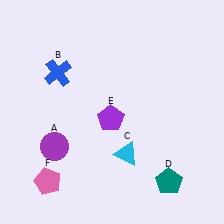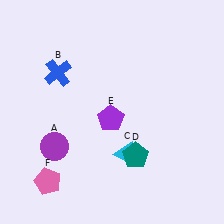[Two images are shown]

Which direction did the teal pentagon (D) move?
The teal pentagon (D) moved left.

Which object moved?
The teal pentagon (D) moved left.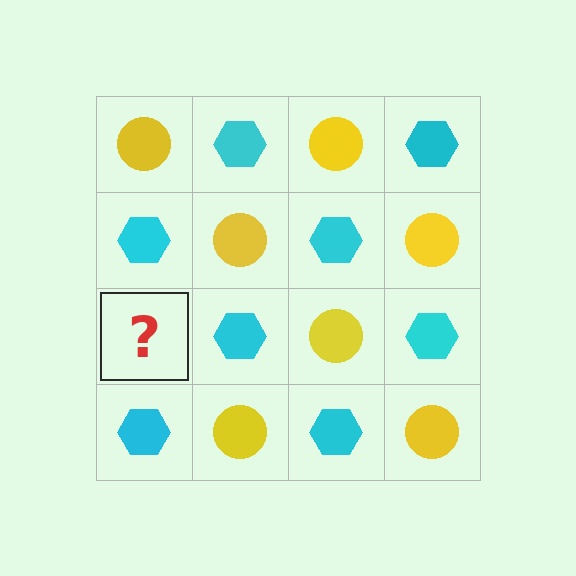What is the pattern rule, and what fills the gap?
The rule is that it alternates yellow circle and cyan hexagon in a checkerboard pattern. The gap should be filled with a yellow circle.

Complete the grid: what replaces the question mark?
The question mark should be replaced with a yellow circle.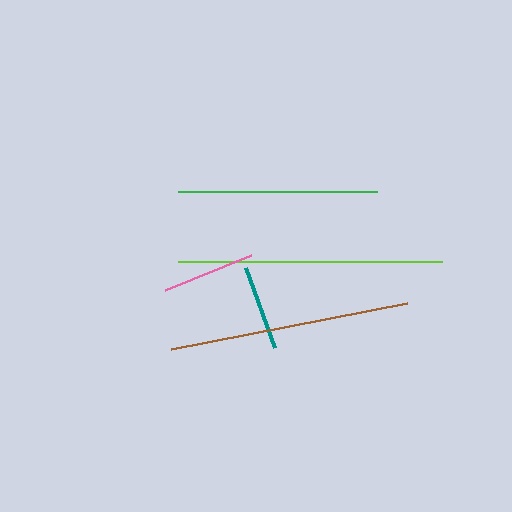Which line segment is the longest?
The lime line is the longest at approximately 265 pixels.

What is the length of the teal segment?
The teal segment is approximately 85 pixels long.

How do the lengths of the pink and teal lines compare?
The pink and teal lines are approximately the same length.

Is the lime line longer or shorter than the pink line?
The lime line is longer than the pink line.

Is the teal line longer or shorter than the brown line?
The brown line is longer than the teal line.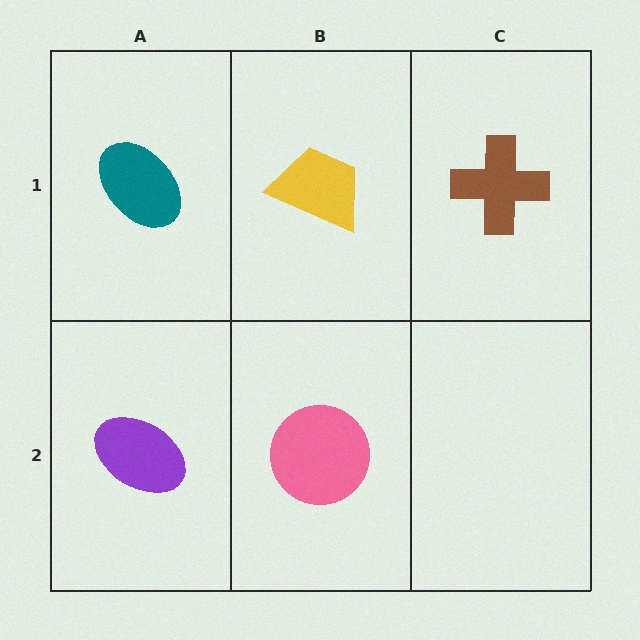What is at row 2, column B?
A pink circle.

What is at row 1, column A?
A teal ellipse.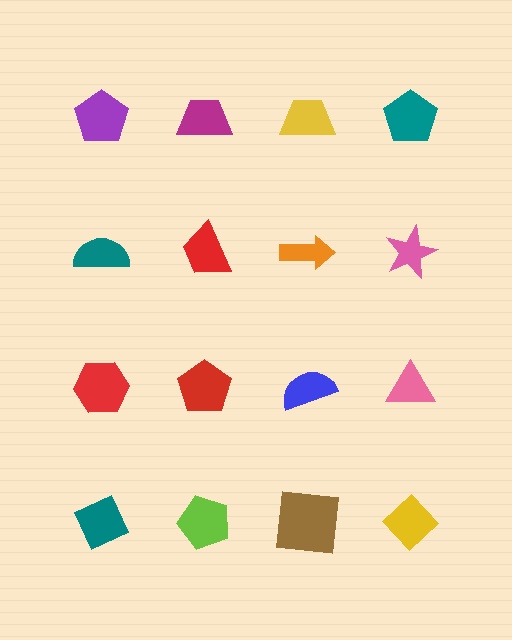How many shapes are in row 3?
4 shapes.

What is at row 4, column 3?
A brown square.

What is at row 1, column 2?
A magenta trapezoid.